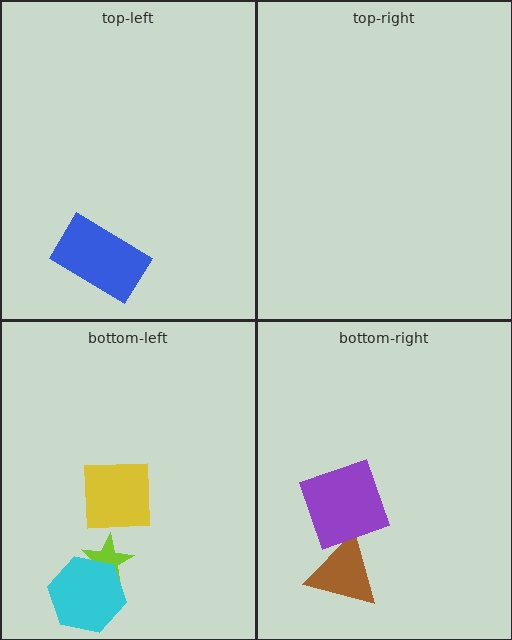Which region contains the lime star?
The bottom-left region.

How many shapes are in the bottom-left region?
3.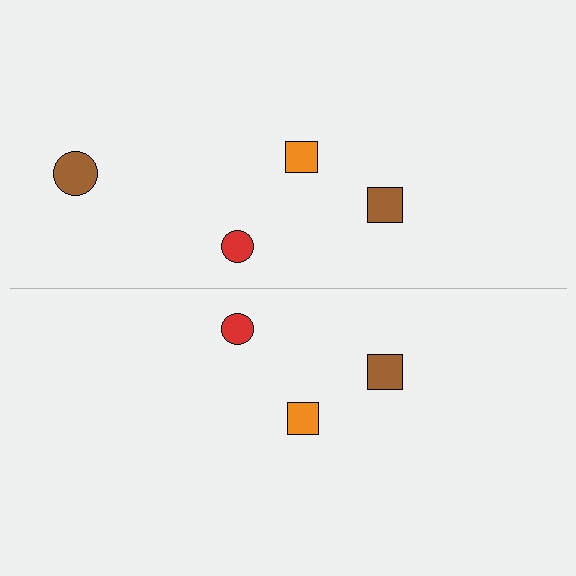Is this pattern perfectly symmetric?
No, the pattern is not perfectly symmetric. A brown circle is missing from the bottom side.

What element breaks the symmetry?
A brown circle is missing from the bottom side.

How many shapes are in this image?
There are 7 shapes in this image.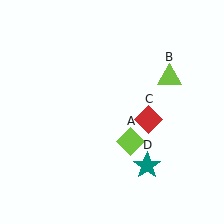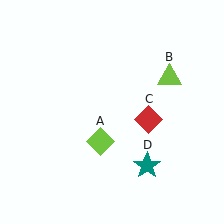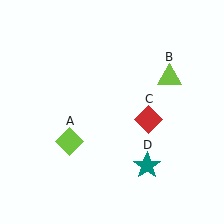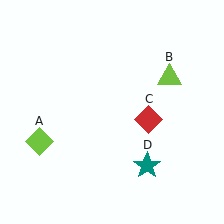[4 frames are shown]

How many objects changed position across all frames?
1 object changed position: lime diamond (object A).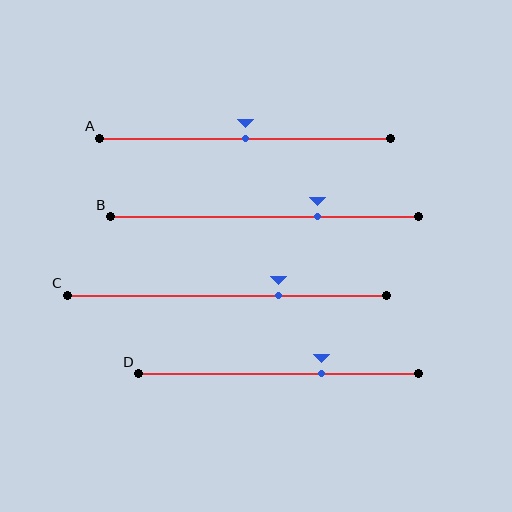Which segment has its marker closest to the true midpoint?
Segment A has its marker closest to the true midpoint.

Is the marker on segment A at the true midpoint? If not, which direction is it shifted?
Yes, the marker on segment A is at the true midpoint.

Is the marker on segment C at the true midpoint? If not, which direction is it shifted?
No, the marker on segment C is shifted to the right by about 16% of the segment length.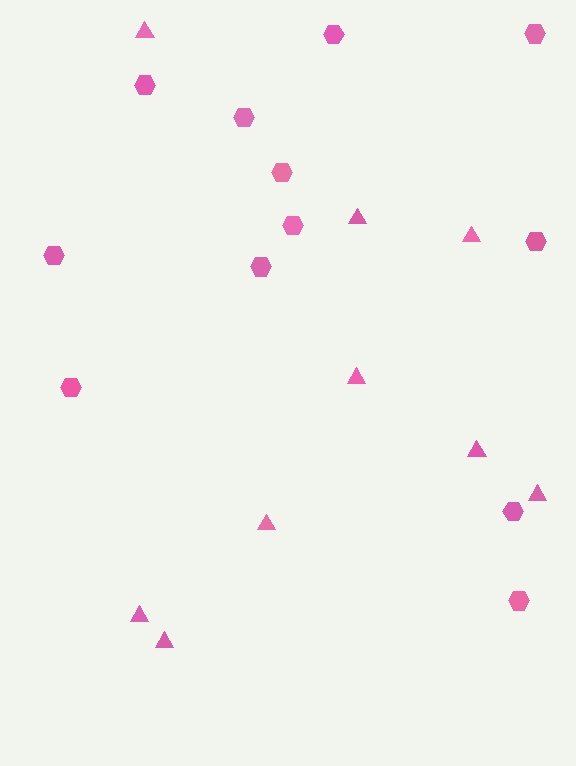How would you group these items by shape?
There are 2 groups: one group of triangles (9) and one group of hexagons (12).